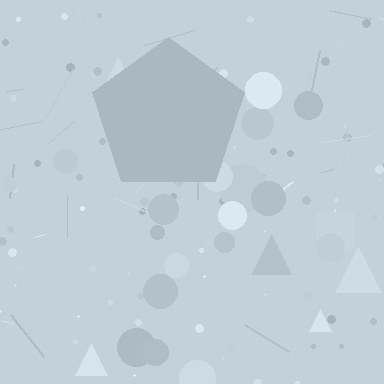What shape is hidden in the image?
A pentagon is hidden in the image.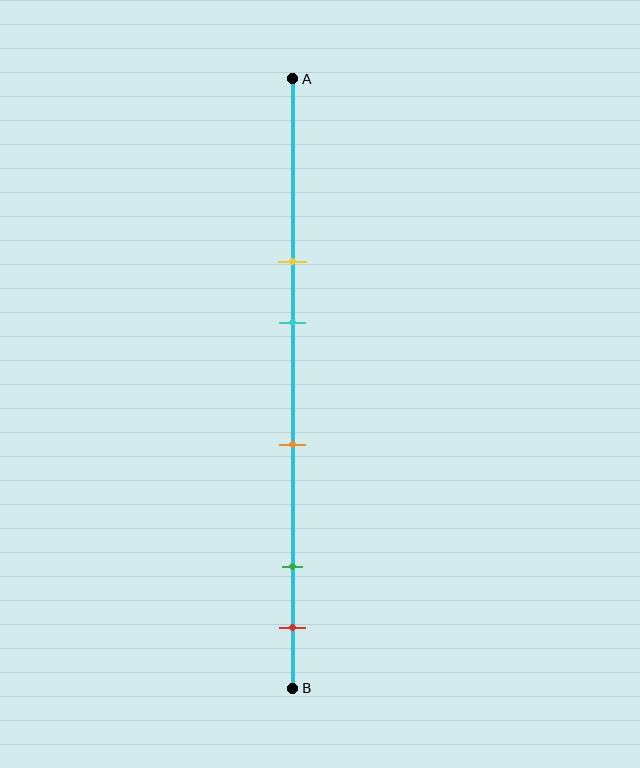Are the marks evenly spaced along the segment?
No, the marks are not evenly spaced.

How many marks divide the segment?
There are 5 marks dividing the segment.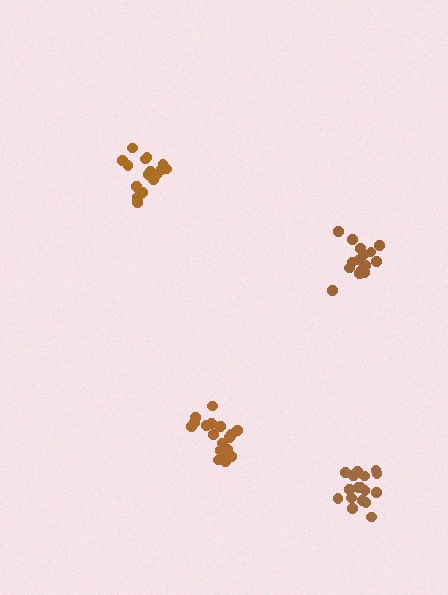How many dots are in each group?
Group 1: 17 dots, Group 2: 15 dots, Group 3: 17 dots, Group 4: 18 dots (67 total).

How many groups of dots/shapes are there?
There are 4 groups.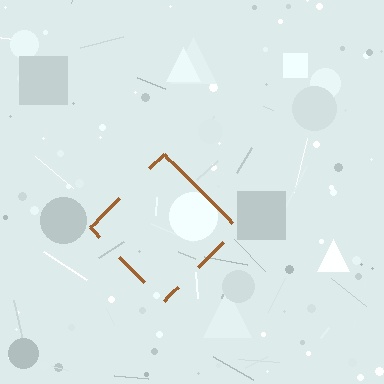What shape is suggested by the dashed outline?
The dashed outline suggests a diamond.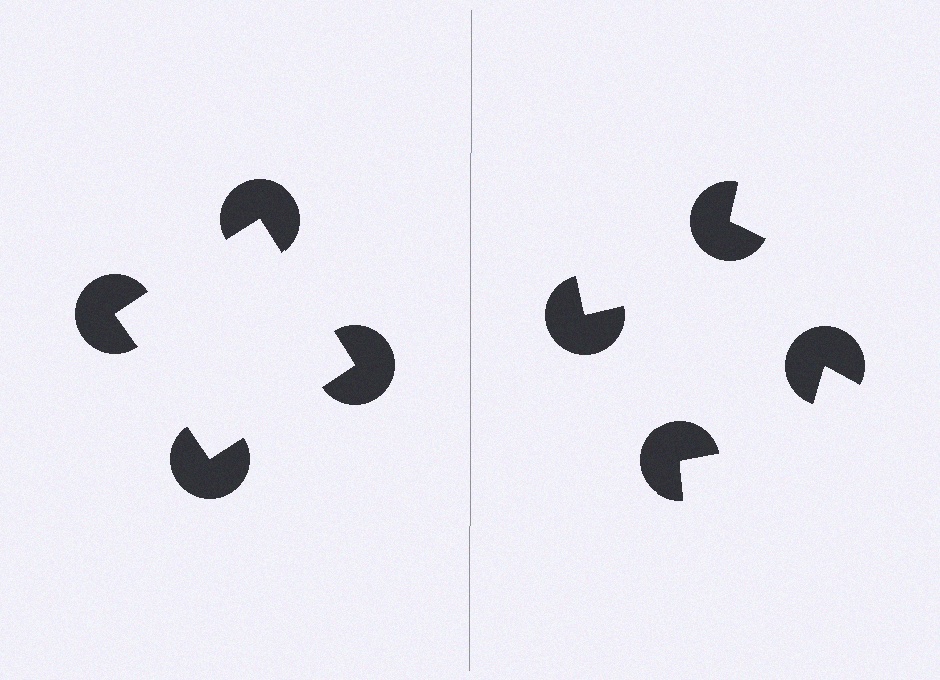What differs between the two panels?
The pac-man discs are positioned identically on both sides; only the wedge orientations differ. On the left they align to a square; on the right they are misaligned.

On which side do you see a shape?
An illusory square appears on the left side. On the right side the wedge cuts are rotated, so no coherent shape forms.